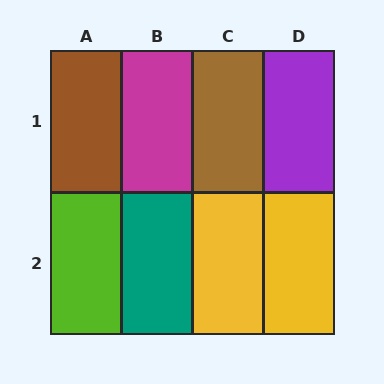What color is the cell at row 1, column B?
Magenta.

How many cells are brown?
2 cells are brown.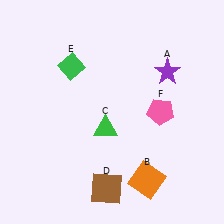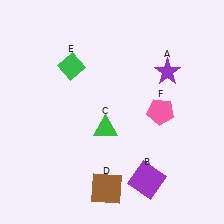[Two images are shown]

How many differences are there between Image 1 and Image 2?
There is 1 difference between the two images.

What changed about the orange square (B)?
In Image 1, B is orange. In Image 2, it changed to purple.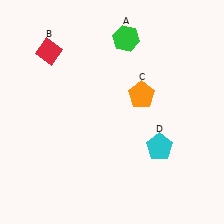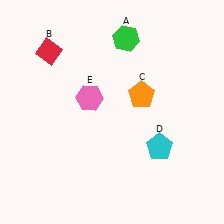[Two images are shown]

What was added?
A pink hexagon (E) was added in Image 2.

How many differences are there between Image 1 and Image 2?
There is 1 difference between the two images.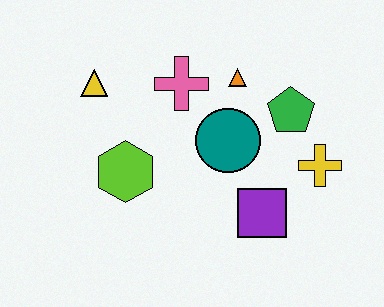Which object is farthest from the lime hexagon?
The yellow cross is farthest from the lime hexagon.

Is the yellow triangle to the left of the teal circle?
Yes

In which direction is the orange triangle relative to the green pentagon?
The orange triangle is to the left of the green pentagon.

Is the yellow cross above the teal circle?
No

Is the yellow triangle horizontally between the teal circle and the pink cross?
No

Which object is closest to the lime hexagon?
The yellow triangle is closest to the lime hexagon.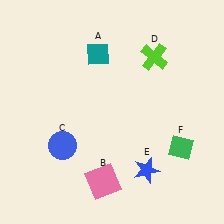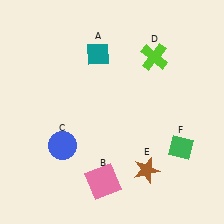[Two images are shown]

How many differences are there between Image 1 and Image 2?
There is 1 difference between the two images.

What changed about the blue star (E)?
In Image 1, E is blue. In Image 2, it changed to brown.